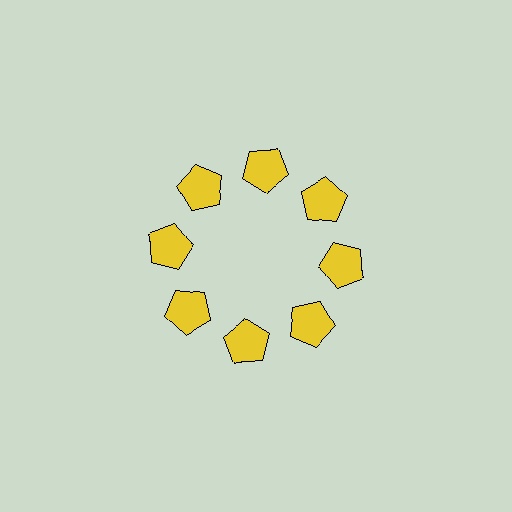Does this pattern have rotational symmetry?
Yes, this pattern has 8-fold rotational symmetry. It looks the same after rotating 45 degrees around the center.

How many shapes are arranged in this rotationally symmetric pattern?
There are 8 shapes, arranged in 8 groups of 1.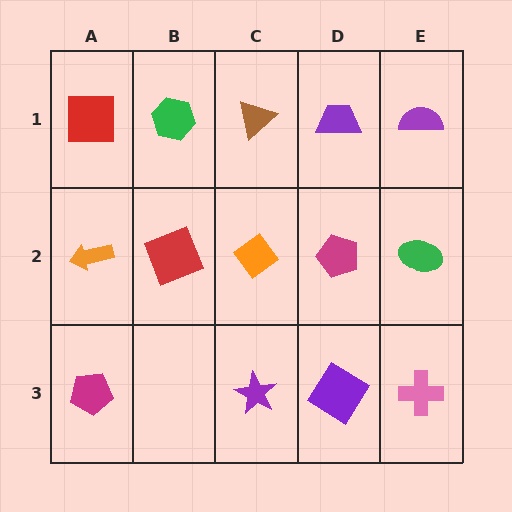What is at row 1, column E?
A purple semicircle.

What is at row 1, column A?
A red square.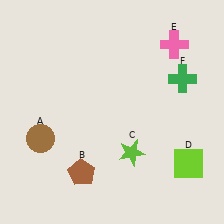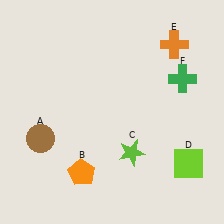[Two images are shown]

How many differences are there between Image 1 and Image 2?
There are 2 differences between the two images.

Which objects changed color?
B changed from brown to orange. E changed from pink to orange.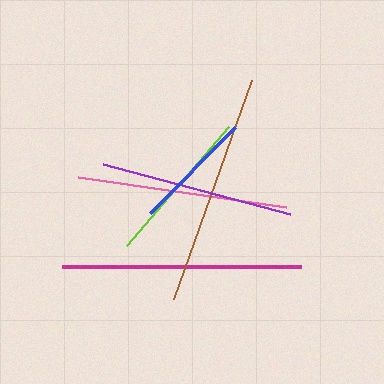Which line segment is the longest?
The magenta line is the longest at approximately 239 pixels.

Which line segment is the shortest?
The blue line is the shortest at approximately 122 pixels.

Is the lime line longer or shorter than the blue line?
The lime line is longer than the blue line.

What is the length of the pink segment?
The pink segment is approximately 210 pixels long.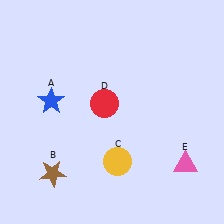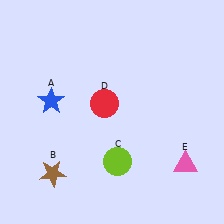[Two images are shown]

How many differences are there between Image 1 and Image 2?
There is 1 difference between the two images.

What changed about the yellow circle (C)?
In Image 1, C is yellow. In Image 2, it changed to lime.